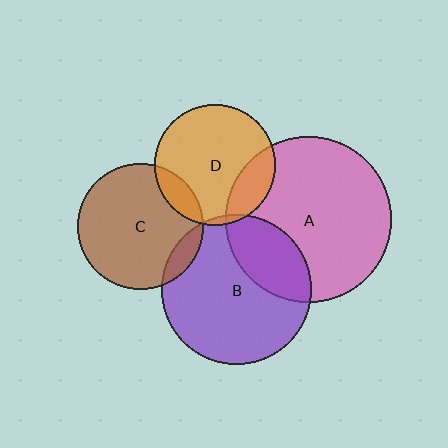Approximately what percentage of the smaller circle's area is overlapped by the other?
Approximately 5%.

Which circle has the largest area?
Circle A (pink).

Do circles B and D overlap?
Yes.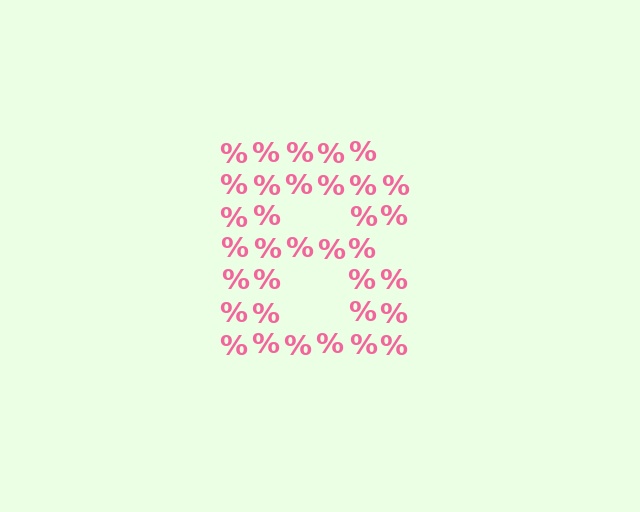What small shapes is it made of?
It is made of small percent signs.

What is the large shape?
The large shape is the letter B.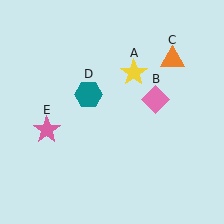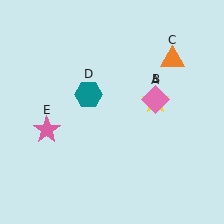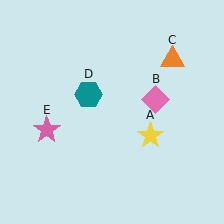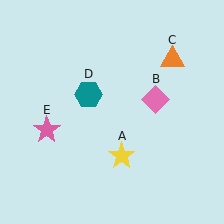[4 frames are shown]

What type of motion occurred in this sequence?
The yellow star (object A) rotated clockwise around the center of the scene.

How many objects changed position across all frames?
1 object changed position: yellow star (object A).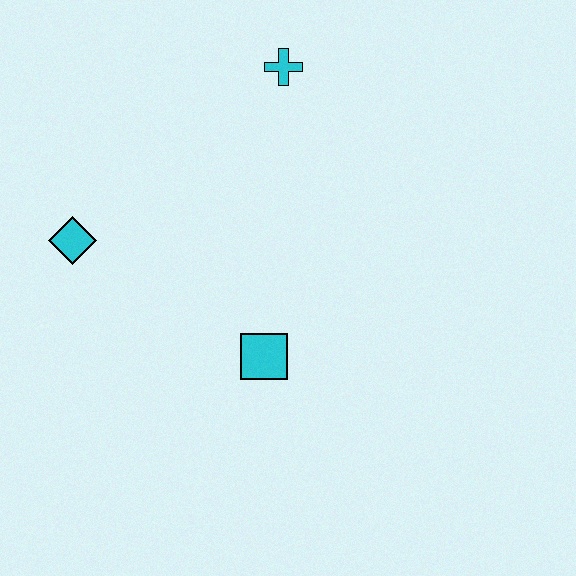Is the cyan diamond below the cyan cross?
Yes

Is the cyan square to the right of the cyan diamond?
Yes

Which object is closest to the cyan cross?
The cyan diamond is closest to the cyan cross.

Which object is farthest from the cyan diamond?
The cyan cross is farthest from the cyan diamond.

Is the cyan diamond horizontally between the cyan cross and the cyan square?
No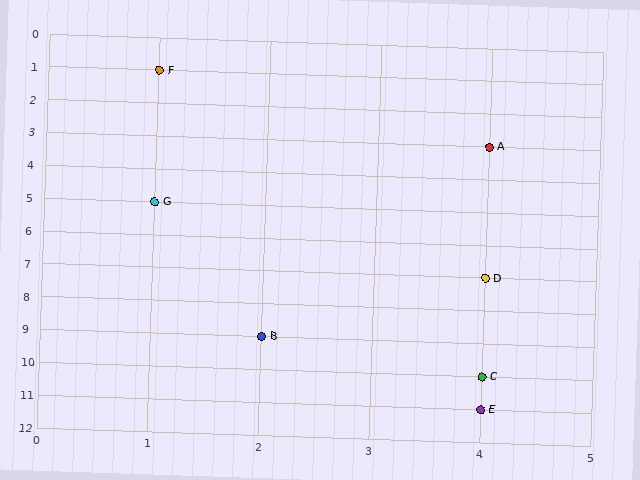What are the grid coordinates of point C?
Point C is at grid coordinates (4, 10).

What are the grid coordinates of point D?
Point D is at grid coordinates (4, 7).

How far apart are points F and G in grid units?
Points F and G are 4 rows apart.